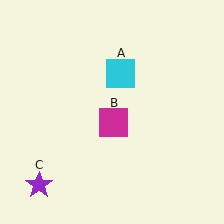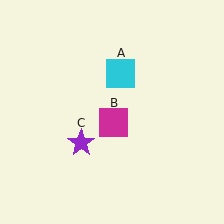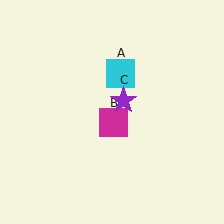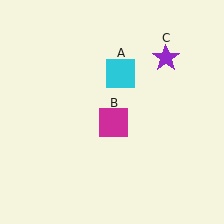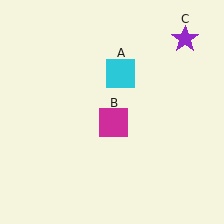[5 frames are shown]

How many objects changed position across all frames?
1 object changed position: purple star (object C).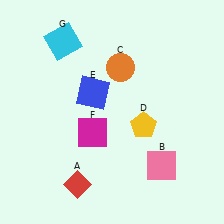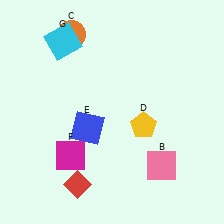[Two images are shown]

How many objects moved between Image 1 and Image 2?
3 objects moved between the two images.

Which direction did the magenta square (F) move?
The magenta square (F) moved left.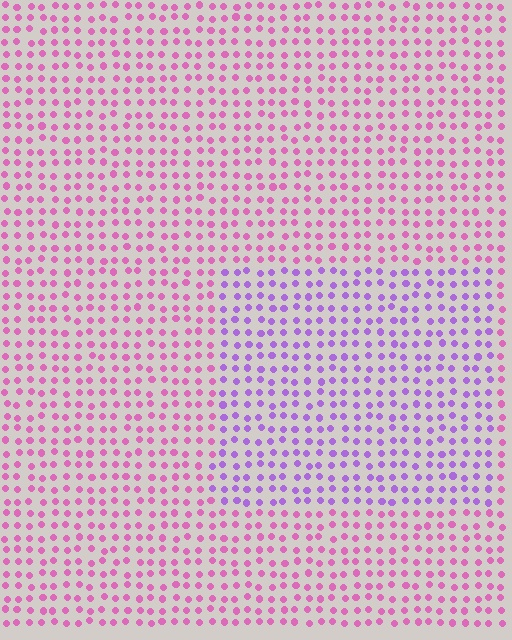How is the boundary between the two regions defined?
The boundary is defined purely by a slight shift in hue (about 43 degrees). Spacing, size, and orientation are identical on both sides.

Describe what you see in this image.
The image is filled with small pink elements in a uniform arrangement. A rectangle-shaped region is visible where the elements are tinted to a slightly different hue, forming a subtle color boundary.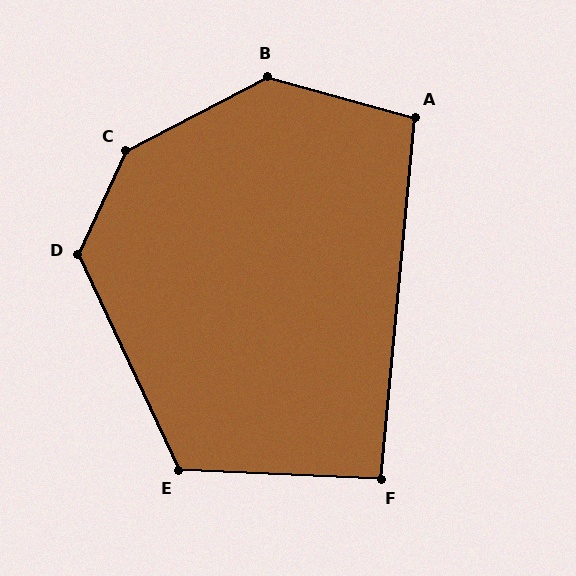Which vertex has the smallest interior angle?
F, at approximately 93 degrees.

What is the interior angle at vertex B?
Approximately 137 degrees (obtuse).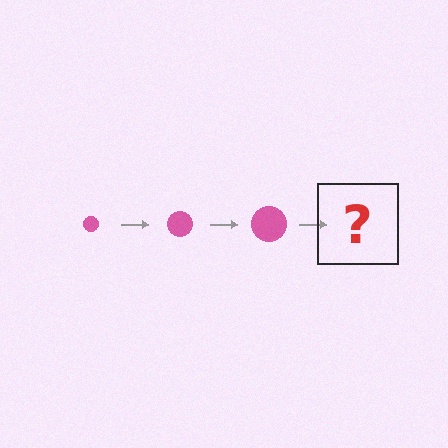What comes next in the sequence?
The next element should be a pink circle, larger than the previous one.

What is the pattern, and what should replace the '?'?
The pattern is that the circle gets progressively larger each step. The '?' should be a pink circle, larger than the previous one.